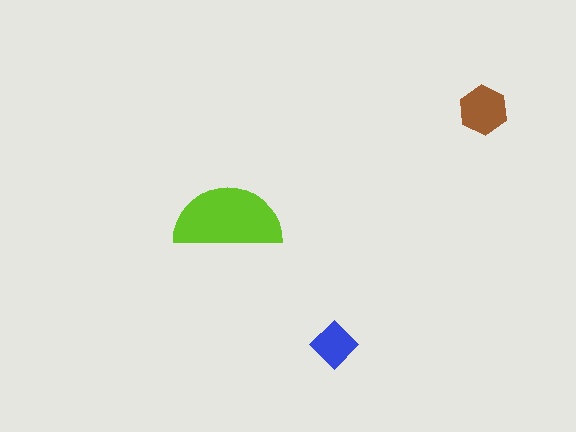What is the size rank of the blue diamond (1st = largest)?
3rd.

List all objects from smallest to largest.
The blue diamond, the brown hexagon, the lime semicircle.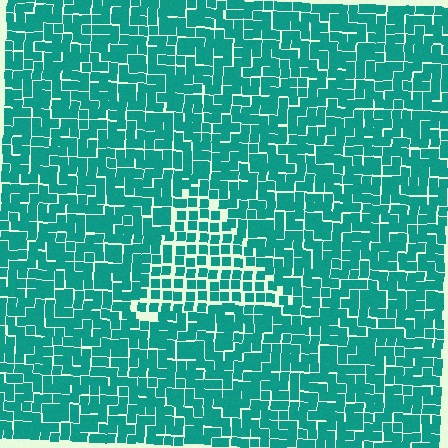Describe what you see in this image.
The image contains small teal elements arranged at two different densities. A triangle-shaped region is visible where the elements are less densely packed than the surrounding area.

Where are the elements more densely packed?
The elements are more densely packed outside the triangle boundary.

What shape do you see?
I see a triangle.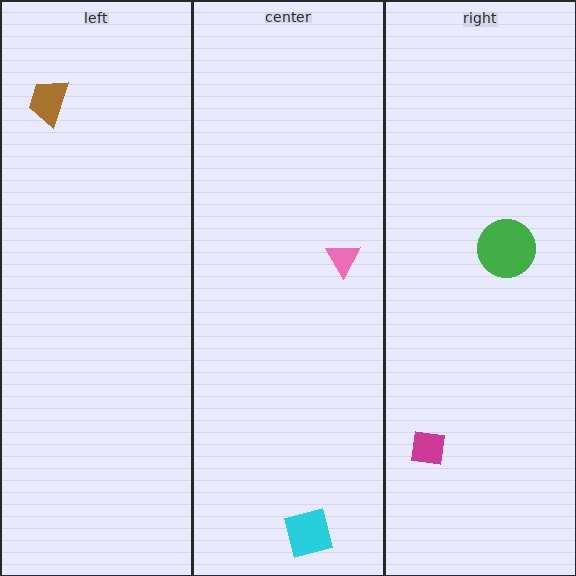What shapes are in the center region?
The pink triangle, the cyan square.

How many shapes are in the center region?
2.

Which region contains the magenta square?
The right region.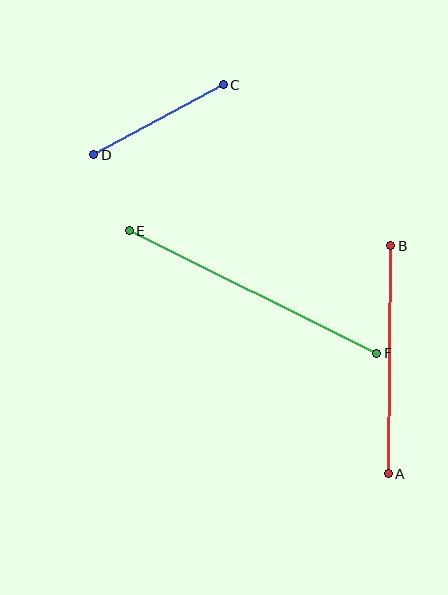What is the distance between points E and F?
The distance is approximately 276 pixels.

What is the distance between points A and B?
The distance is approximately 228 pixels.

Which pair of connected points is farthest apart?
Points E and F are farthest apart.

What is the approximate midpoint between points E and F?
The midpoint is at approximately (253, 292) pixels.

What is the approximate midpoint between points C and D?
The midpoint is at approximately (158, 120) pixels.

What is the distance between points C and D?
The distance is approximately 147 pixels.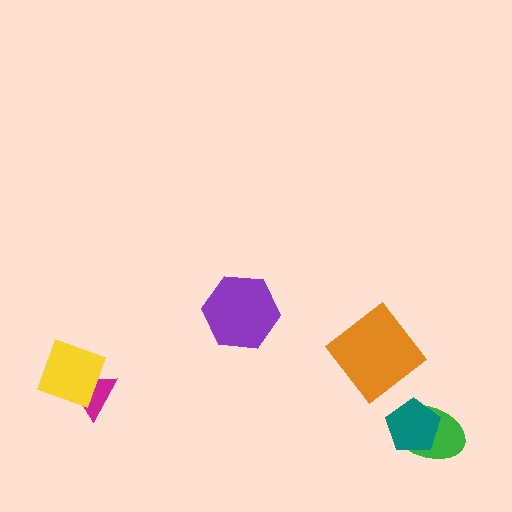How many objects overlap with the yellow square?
1 object overlaps with the yellow square.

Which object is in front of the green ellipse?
The teal pentagon is in front of the green ellipse.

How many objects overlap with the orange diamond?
0 objects overlap with the orange diamond.